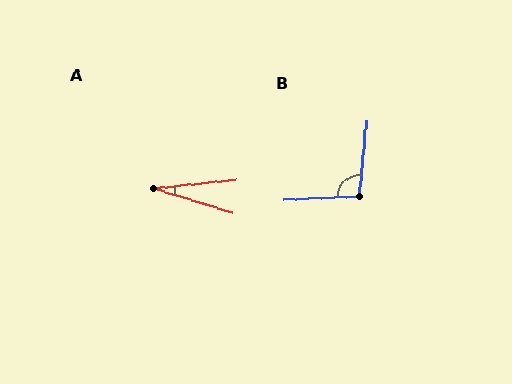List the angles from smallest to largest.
A (23°), B (98°).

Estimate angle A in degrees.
Approximately 23 degrees.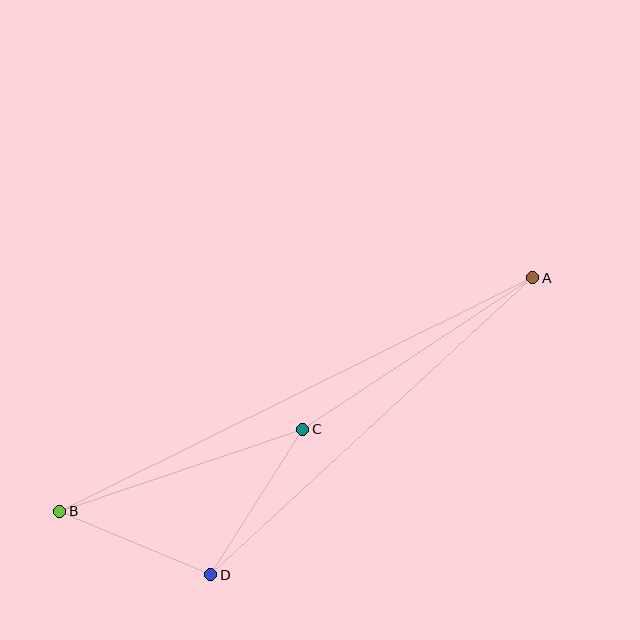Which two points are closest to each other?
Points B and D are closest to each other.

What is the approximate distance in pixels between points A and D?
The distance between A and D is approximately 438 pixels.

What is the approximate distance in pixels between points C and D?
The distance between C and D is approximately 172 pixels.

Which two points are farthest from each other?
Points A and B are farthest from each other.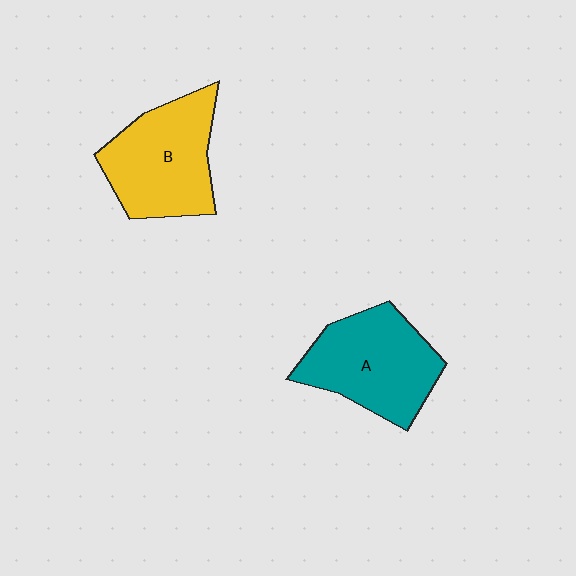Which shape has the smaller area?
Shape B (yellow).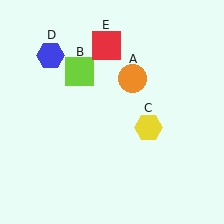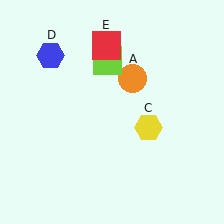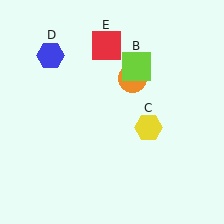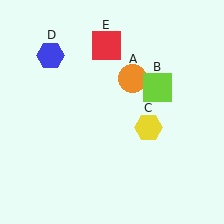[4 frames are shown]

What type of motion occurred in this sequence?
The lime square (object B) rotated clockwise around the center of the scene.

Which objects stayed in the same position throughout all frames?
Orange circle (object A) and yellow hexagon (object C) and blue hexagon (object D) and red square (object E) remained stationary.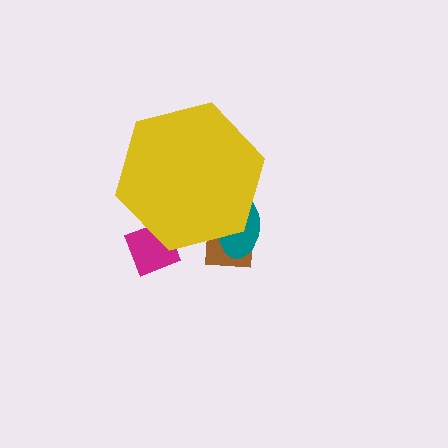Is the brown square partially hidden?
Yes, the brown square is partially hidden behind the yellow hexagon.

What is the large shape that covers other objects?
A yellow hexagon.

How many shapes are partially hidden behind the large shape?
3 shapes are partially hidden.